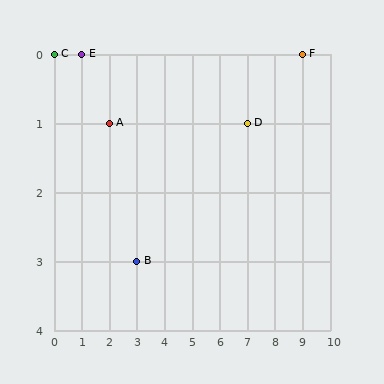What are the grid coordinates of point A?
Point A is at grid coordinates (2, 1).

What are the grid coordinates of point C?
Point C is at grid coordinates (0, 0).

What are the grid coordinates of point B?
Point B is at grid coordinates (3, 3).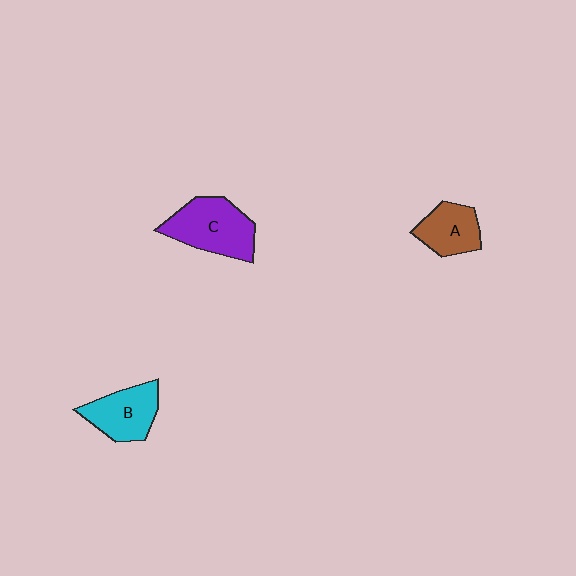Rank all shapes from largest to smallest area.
From largest to smallest: C (purple), B (cyan), A (brown).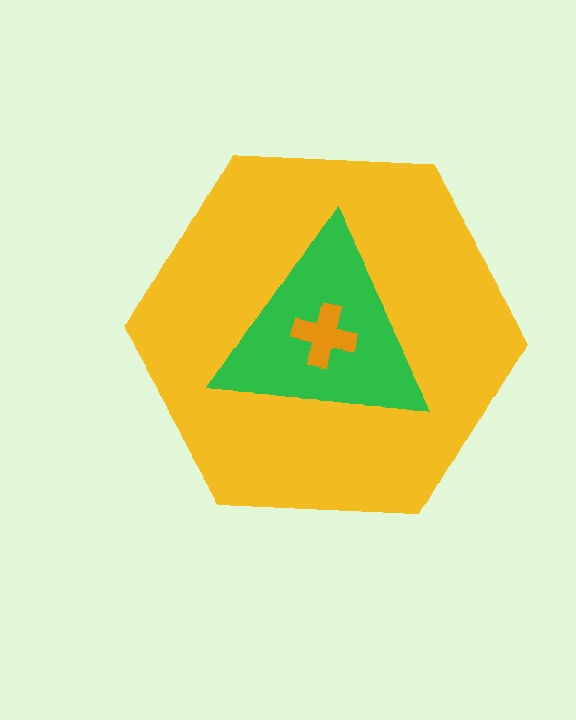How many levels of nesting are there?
3.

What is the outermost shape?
The yellow hexagon.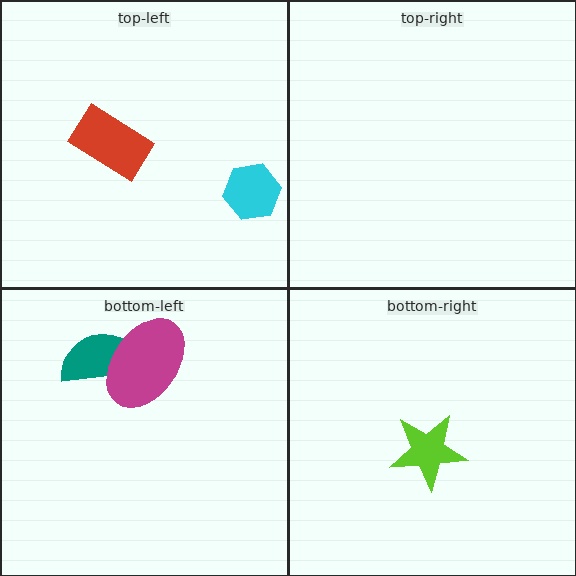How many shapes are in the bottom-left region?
2.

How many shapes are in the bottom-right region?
1.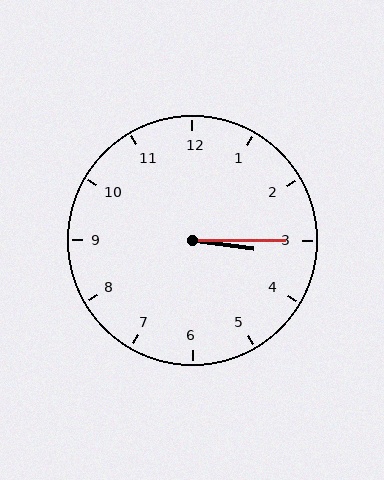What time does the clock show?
3:15.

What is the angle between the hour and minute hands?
Approximately 8 degrees.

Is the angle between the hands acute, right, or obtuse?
It is acute.